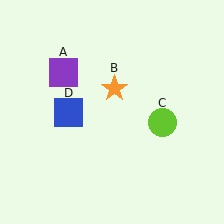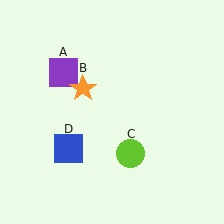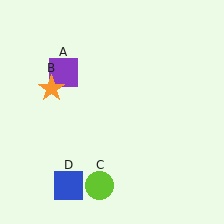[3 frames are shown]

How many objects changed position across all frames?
3 objects changed position: orange star (object B), lime circle (object C), blue square (object D).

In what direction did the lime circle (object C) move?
The lime circle (object C) moved down and to the left.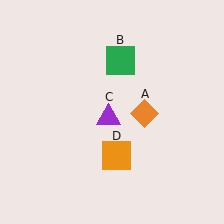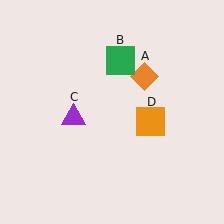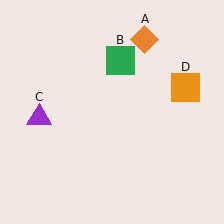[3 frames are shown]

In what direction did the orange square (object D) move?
The orange square (object D) moved up and to the right.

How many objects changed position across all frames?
3 objects changed position: orange diamond (object A), purple triangle (object C), orange square (object D).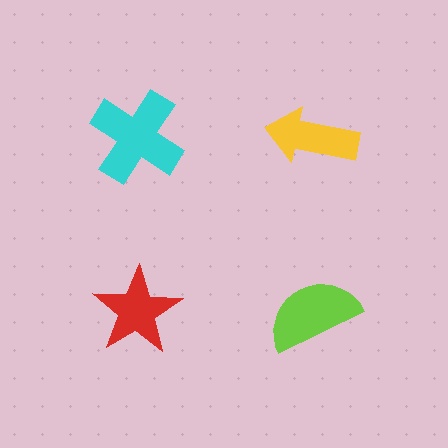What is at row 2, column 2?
A lime semicircle.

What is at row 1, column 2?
A yellow arrow.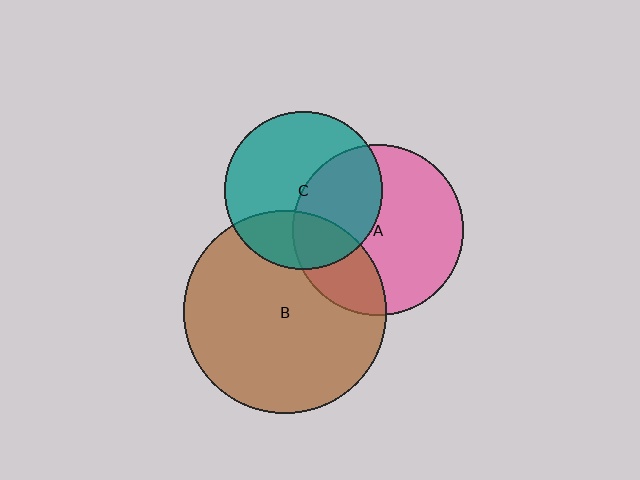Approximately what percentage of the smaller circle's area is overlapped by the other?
Approximately 40%.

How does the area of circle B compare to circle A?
Approximately 1.4 times.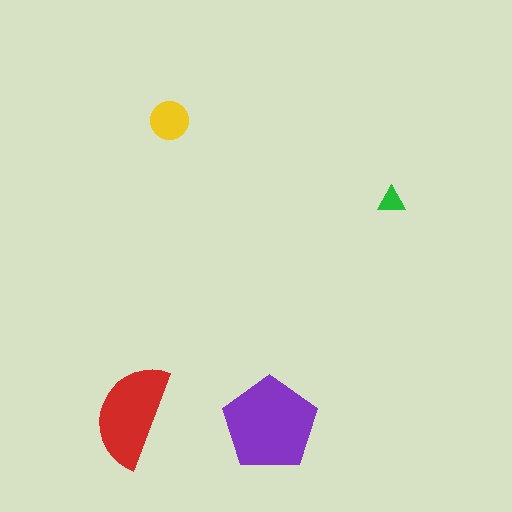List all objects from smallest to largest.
The green triangle, the yellow circle, the red semicircle, the purple pentagon.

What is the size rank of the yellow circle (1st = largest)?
3rd.